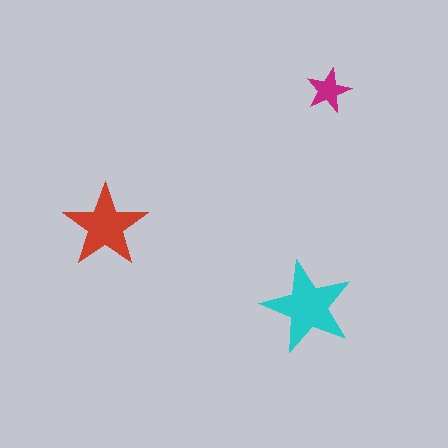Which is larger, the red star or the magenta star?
The red one.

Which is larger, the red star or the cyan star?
The cyan one.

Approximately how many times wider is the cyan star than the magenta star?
About 2 times wider.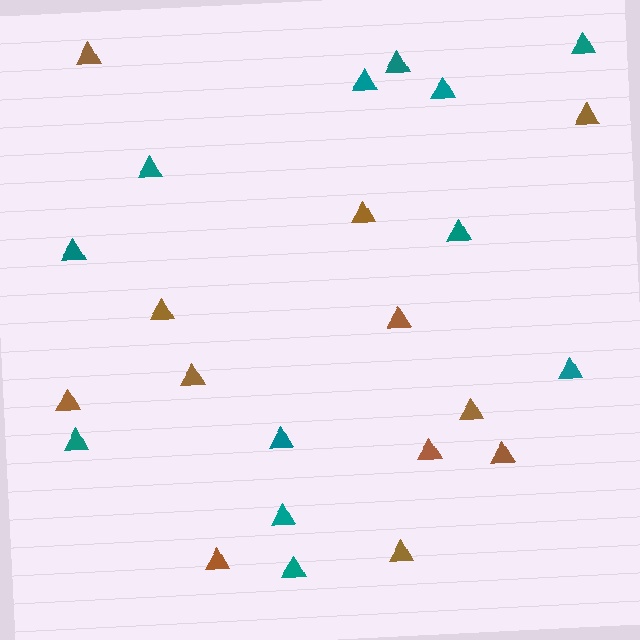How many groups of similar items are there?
There are 2 groups: one group of teal triangles (12) and one group of brown triangles (12).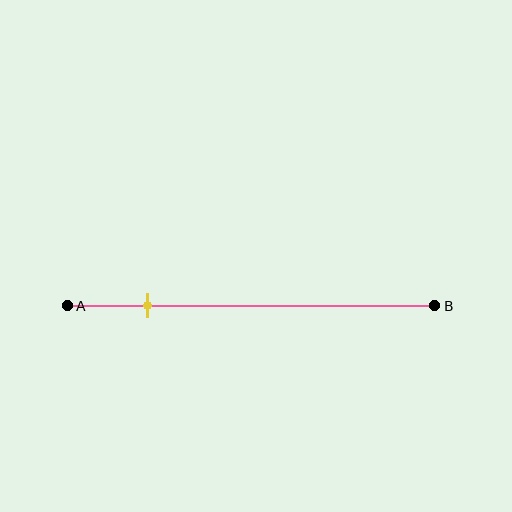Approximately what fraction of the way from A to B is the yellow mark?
The yellow mark is approximately 20% of the way from A to B.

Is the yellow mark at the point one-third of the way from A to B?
No, the mark is at about 20% from A, not at the 33% one-third point.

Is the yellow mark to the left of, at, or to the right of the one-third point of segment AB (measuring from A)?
The yellow mark is to the left of the one-third point of segment AB.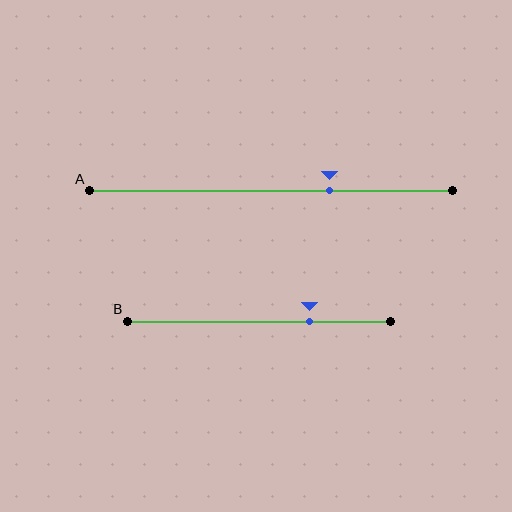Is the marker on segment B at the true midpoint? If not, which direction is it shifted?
No, the marker on segment B is shifted to the right by about 19% of the segment length.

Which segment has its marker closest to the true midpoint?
Segment A has its marker closest to the true midpoint.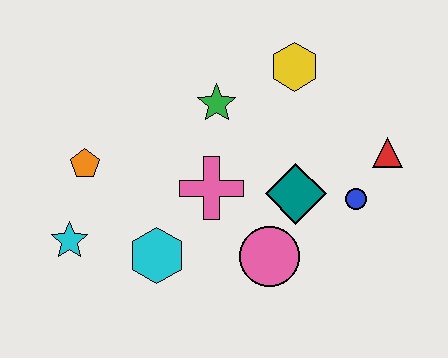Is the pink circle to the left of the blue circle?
Yes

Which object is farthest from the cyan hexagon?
The red triangle is farthest from the cyan hexagon.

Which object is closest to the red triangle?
The blue circle is closest to the red triangle.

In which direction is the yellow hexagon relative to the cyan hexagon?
The yellow hexagon is above the cyan hexagon.